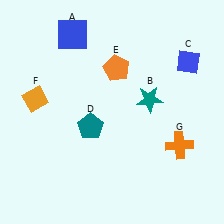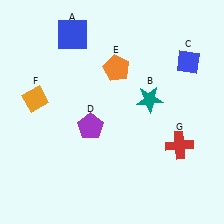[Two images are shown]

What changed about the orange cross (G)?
In Image 1, G is orange. In Image 2, it changed to red.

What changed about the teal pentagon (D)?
In Image 1, D is teal. In Image 2, it changed to purple.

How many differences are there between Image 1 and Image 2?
There are 2 differences between the two images.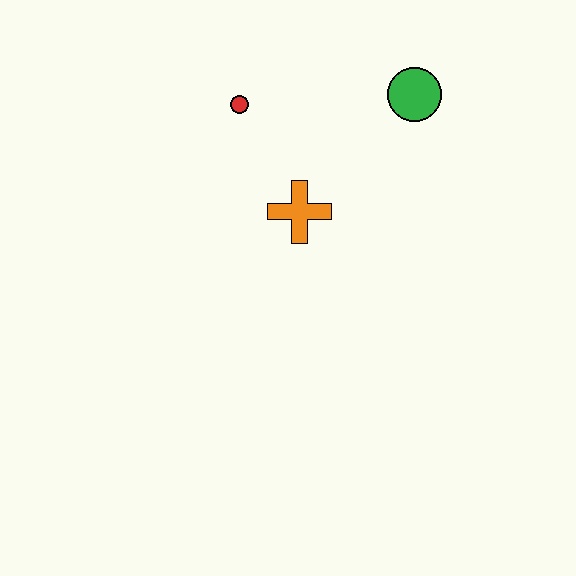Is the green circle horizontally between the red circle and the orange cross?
No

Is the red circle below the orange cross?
No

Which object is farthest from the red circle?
The green circle is farthest from the red circle.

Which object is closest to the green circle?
The orange cross is closest to the green circle.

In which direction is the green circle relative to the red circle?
The green circle is to the right of the red circle.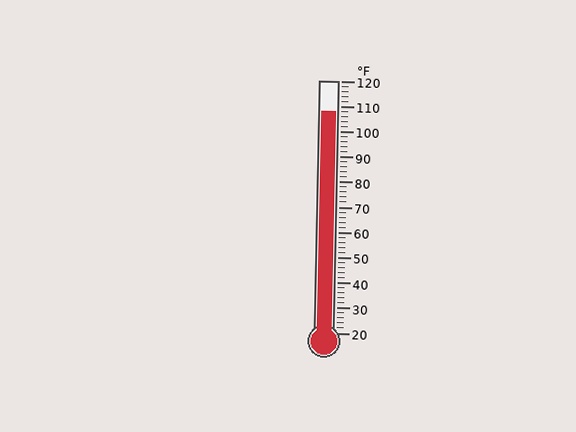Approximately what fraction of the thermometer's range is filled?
The thermometer is filled to approximately 90% of its range.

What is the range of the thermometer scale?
The thermometer scale ranges from 20°F to 120°F.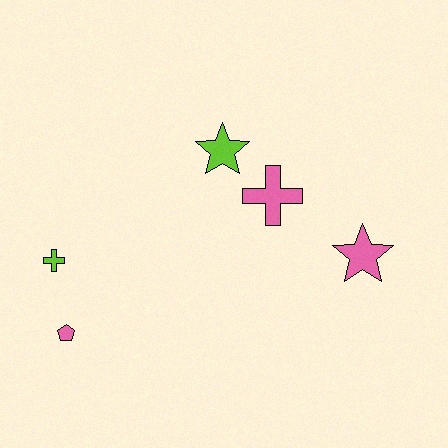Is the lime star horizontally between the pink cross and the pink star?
No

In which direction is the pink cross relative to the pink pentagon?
The pink cross is to the right of the pink pentagon.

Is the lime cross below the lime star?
Yes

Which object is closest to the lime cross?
The pink pentagon is closest to the lime cross.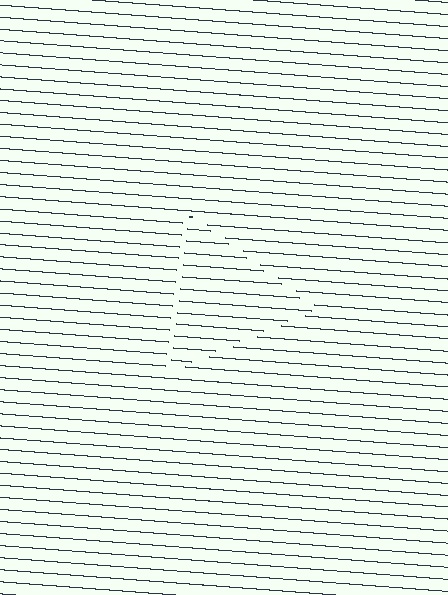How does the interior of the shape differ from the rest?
The interior of the shape contains the same grating, shifted by half a period — the contour is defined by the phase discontinuity where line-ends from the inner and outer gratings abut.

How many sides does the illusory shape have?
3 sides — the line-ends trace a triangle.